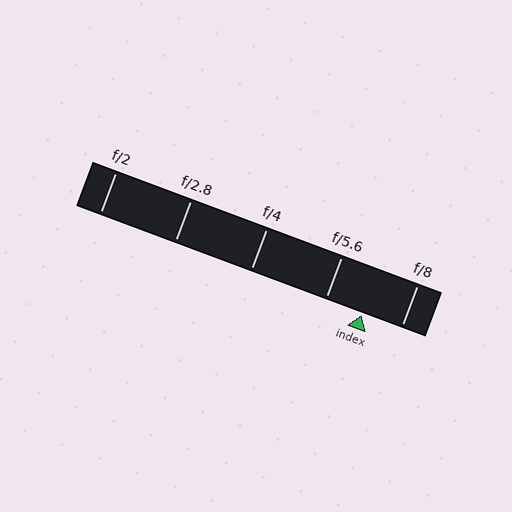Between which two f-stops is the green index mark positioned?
The index mark is between f/5.6 and f/8.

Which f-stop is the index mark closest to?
The index mark is closest to f/5.6.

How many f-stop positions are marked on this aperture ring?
There are 5 f-stop positions marked.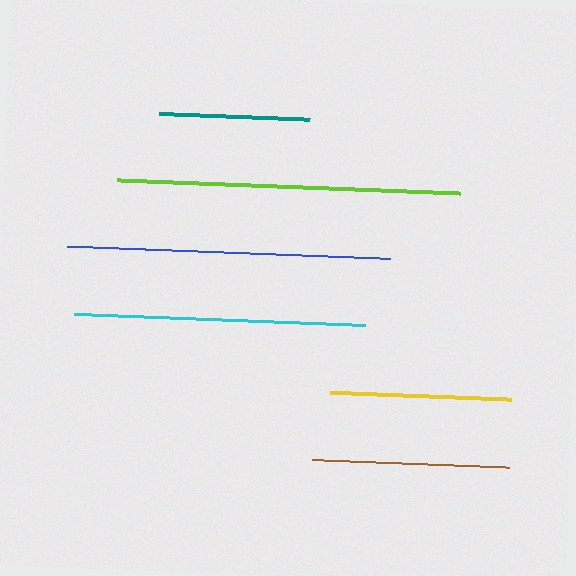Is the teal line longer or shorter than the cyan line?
The cyan line is longer than the teal line.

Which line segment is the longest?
The lime line is the longest at approximately 344 pixels.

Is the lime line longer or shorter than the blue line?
The lime line is longer than the blue line.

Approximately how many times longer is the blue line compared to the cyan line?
The blue line is approximately 1.1 times the length of the cyan line.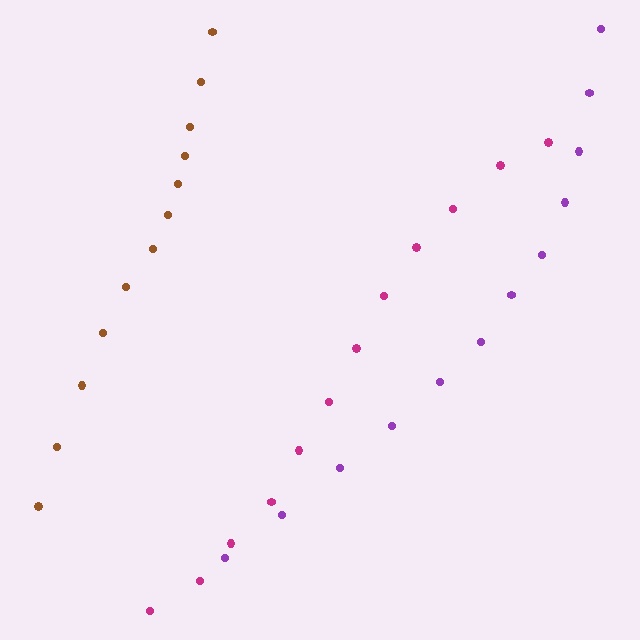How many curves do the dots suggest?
There are 3 distinct paths.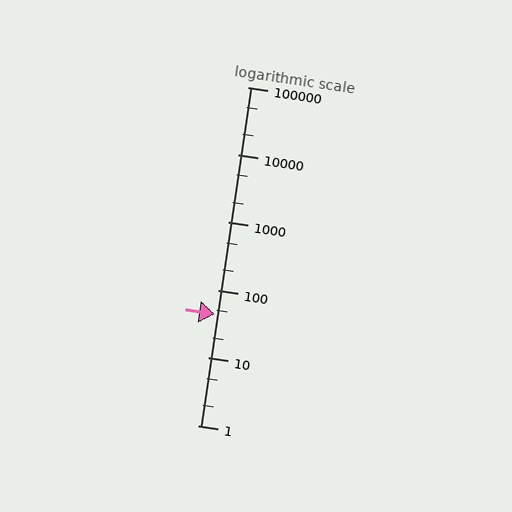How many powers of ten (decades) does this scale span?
The scale spans 5 decades, from 1 to 100000.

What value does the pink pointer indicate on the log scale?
The pointer indicates approximately 44.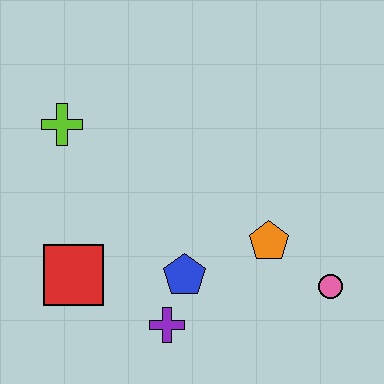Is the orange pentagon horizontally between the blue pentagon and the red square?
No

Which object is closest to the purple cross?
The blue pentagon is closest to the purple cross.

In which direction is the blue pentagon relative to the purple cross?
The blue pentagon is above the purple cross.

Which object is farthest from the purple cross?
The lime cross is farthest from the purple cross.